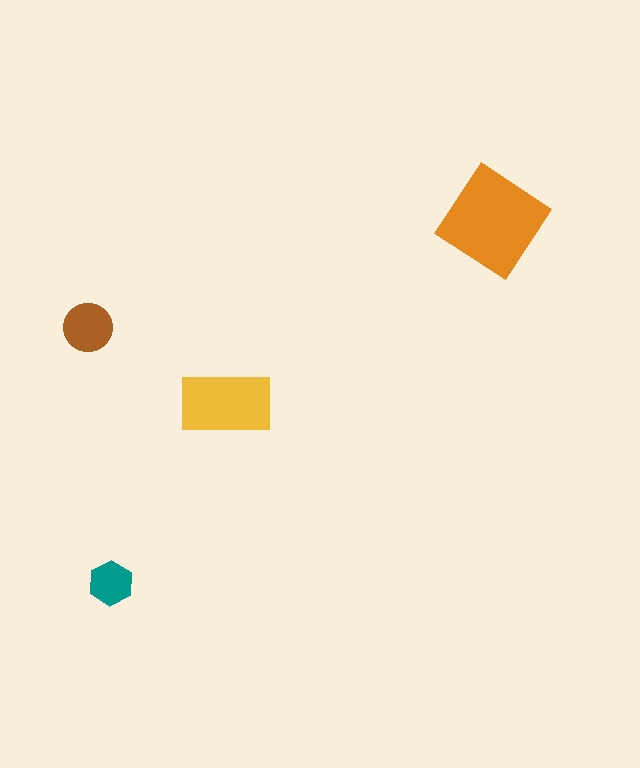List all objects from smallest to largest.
The teal hexagon, the brown circle, the yellow rectangle, the orange diamond.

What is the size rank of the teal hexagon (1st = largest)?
4th.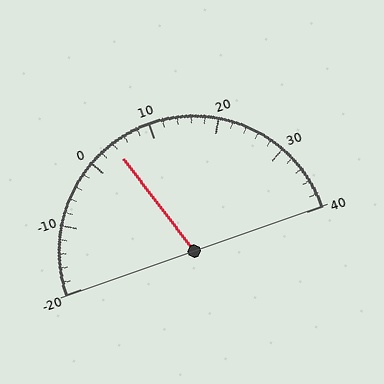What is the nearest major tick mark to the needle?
The nearest major tick mark is 0.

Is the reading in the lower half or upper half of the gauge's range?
The reading is in the lower half of the range (-20 to 40).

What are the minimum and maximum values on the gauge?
The gauge ranges from -20 to 40.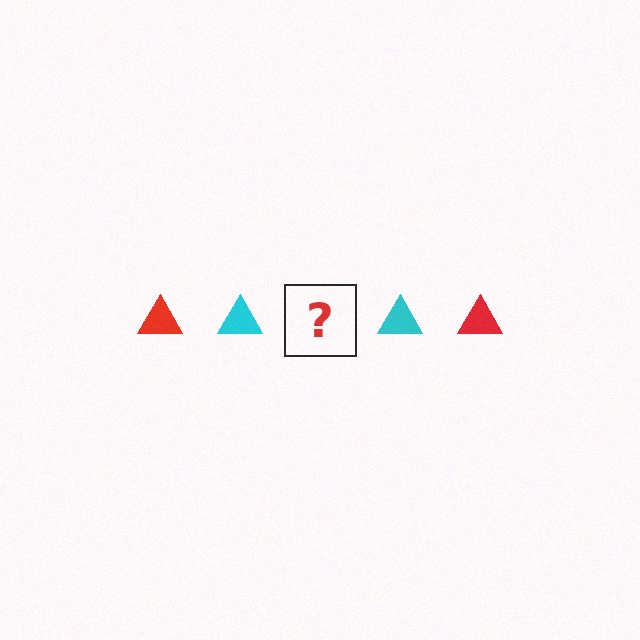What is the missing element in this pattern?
The missing element is a red triangle.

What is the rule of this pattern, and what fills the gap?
The rule is that the pattern cycles through red, cyan triangles. The gap should be filled with a red triangle.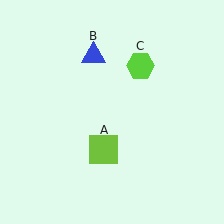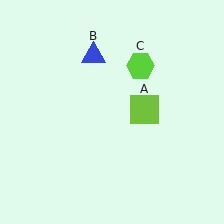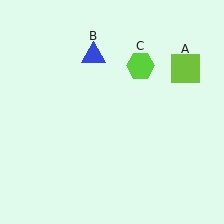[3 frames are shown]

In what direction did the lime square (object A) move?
The lime square (object A) moved up and to the right.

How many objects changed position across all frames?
1 object changed position: lime square (object A).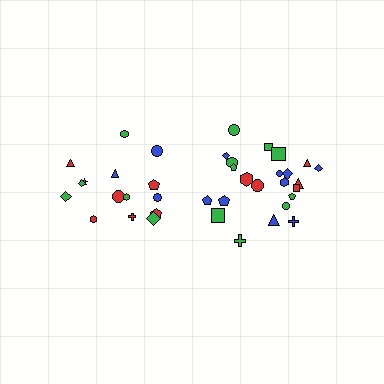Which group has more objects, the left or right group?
The right group.